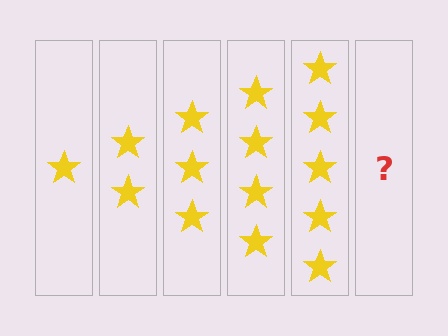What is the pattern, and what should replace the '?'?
The pattern is that each step adds one more star. The '?' should be 6 stars.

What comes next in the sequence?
The next element should be 6 stars.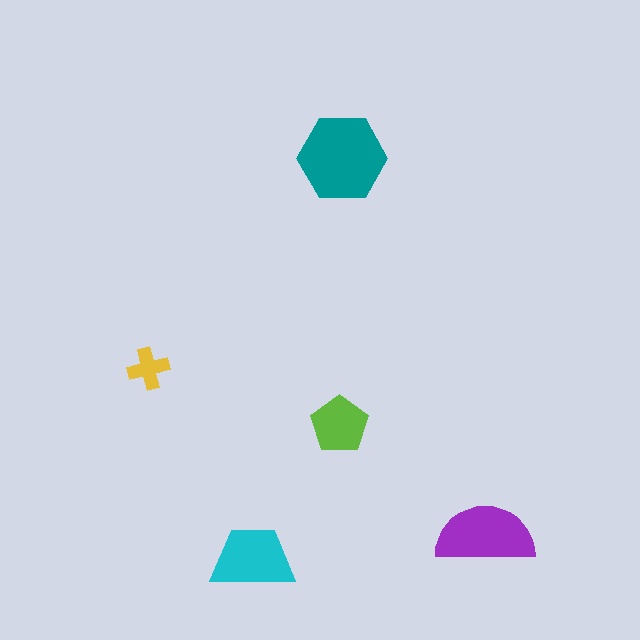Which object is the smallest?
The yellow cross.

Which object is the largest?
The teal hexagon.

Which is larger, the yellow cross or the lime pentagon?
The lime pentagon.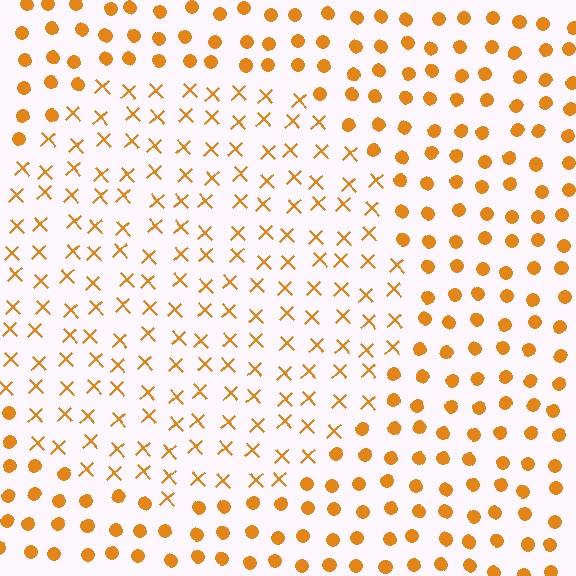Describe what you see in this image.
The image is filled with small orange elements arranged in a uniform grid. A circle-shaped region contains X marks, while the surrounding area contains circles. The boundary is defined purely by the change in element shape.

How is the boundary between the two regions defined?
The boundary is defined by a change in element shape: X marks inside vs. circles outside. All elements share the same color and spacing.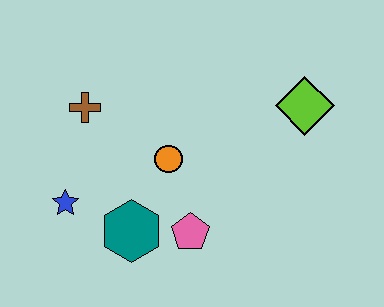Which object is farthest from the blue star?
The lime diamond is farthest from the blue star.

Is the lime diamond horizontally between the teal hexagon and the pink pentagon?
No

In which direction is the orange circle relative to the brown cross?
The orange circle is to the right of the brown cross.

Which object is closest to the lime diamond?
The orange circle is closest to the lime diamond.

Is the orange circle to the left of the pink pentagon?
Yes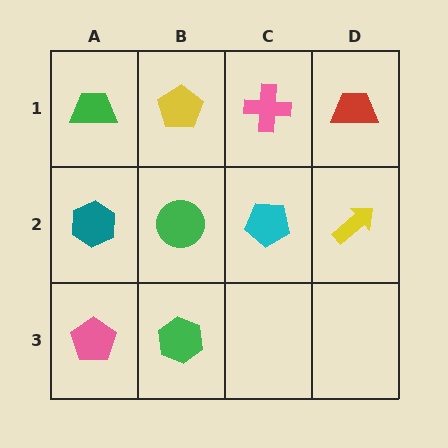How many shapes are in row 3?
2 shapes.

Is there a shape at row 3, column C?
No, that cell is empty.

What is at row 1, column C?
A pink cross.